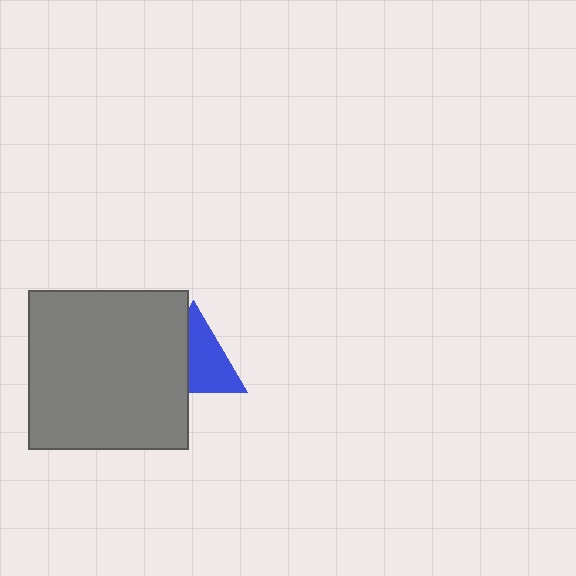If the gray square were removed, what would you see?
You would see the complete blue triangle.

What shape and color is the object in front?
The object in front is a gray square.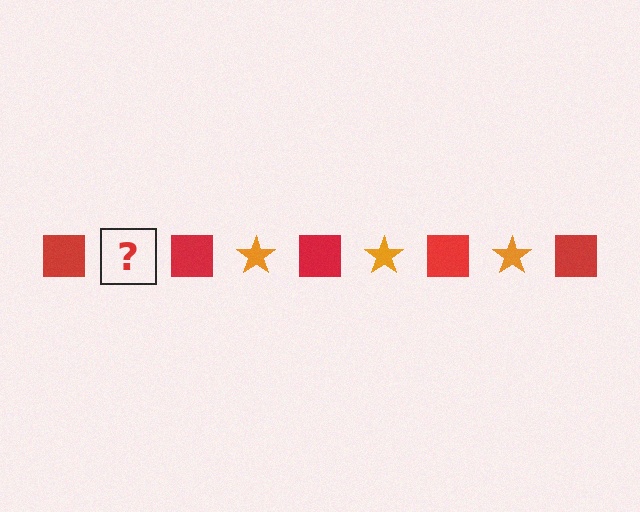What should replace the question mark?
The question mark should be replaced with an orange star.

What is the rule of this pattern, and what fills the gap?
The rule is that the pattern alternates between red square and orange star. The gap should be filled with an orange star.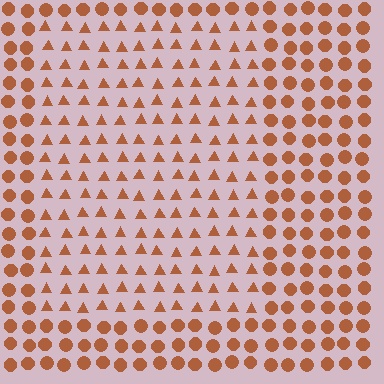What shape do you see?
I see a rectangle.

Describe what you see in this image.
The image is filled with small brown elements arranged in a uniform grid. A rectangle-shaped region contains triangles, while the surrounding area contains circles. The boundary is defined purely by the change in element shape.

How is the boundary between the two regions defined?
The boundary is defined by a change in element shape: triangles inside vs. circles outside. All elements share the same color and spacing.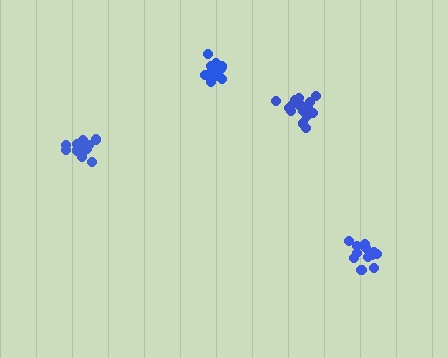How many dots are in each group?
Group 1: 16 dots, Group 2: 13 dots, Group 3: 18 dots, Group 4: 13 dots (60 total).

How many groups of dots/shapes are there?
There are 4 groups.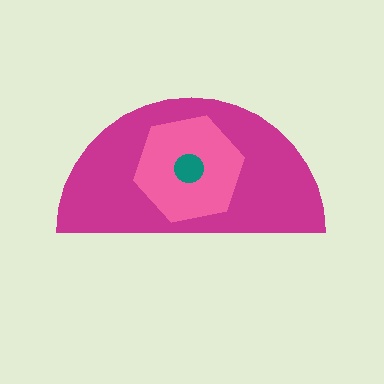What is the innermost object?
The teal circle.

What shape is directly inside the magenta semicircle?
The pink hexagon.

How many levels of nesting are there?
3.